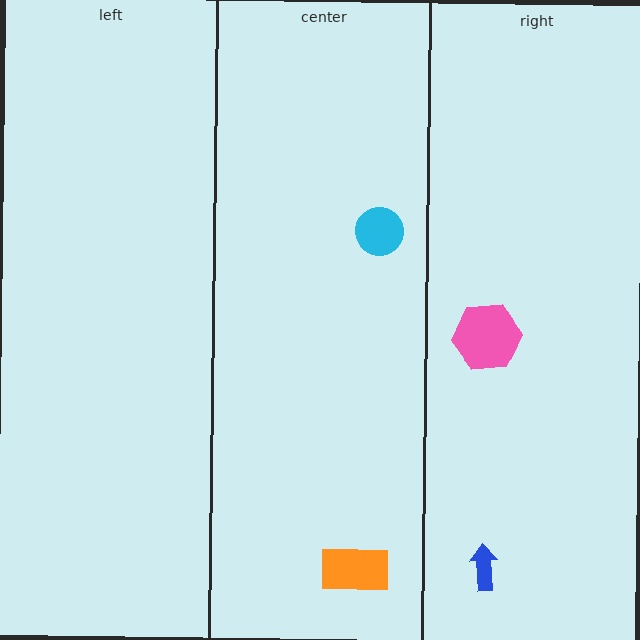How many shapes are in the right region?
2.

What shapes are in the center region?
The cyan circle, the orange rectangle.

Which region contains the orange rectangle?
The center region.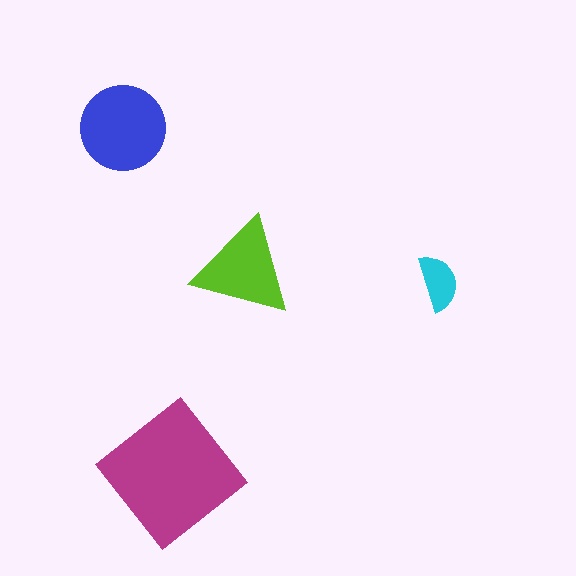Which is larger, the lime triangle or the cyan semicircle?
The lime triangle.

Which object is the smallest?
The cyan semicircle.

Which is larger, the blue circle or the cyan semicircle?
The blue circle.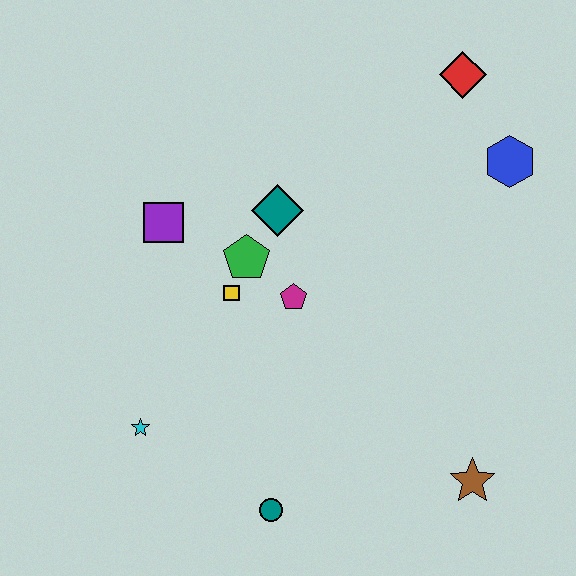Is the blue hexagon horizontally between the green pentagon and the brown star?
No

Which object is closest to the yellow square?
The green pentagon is closest to the yellow square.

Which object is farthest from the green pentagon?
The brown star is farthest from the green pentagon.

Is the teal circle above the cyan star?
No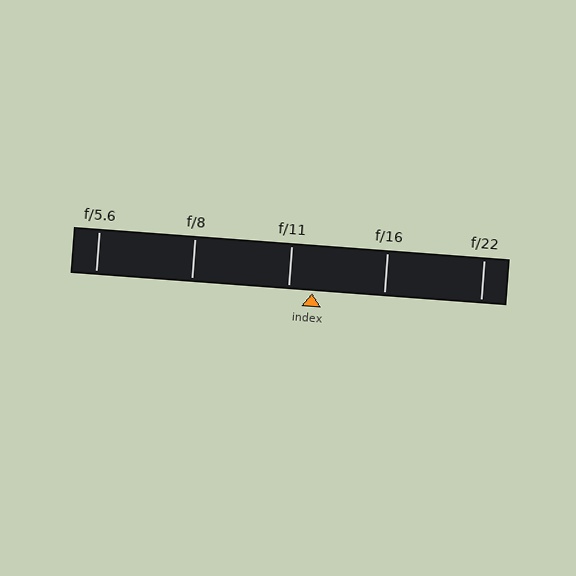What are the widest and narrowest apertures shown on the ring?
The widest aperture shown is f/5.6 and the narrowest is f/22.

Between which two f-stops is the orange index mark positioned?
The index mark is between f/11 and f/16.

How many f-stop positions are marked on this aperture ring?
There are 5 f-stop positions marked.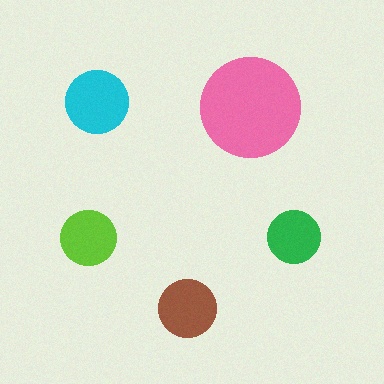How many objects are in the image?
There are 5 objects in the image.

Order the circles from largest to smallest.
the pink one, the cyan one, the brown one, the lime one, the green one.